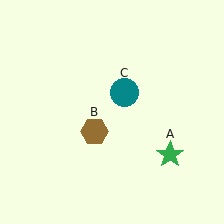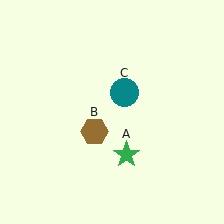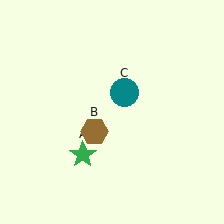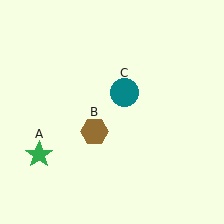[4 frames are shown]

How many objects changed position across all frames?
1 object changed position: green star (object A).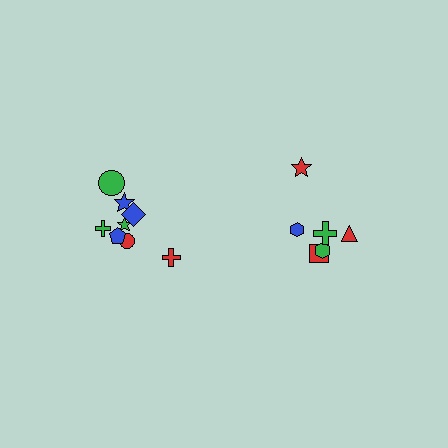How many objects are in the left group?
There are 8 objects.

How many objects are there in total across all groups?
There are 14 objects.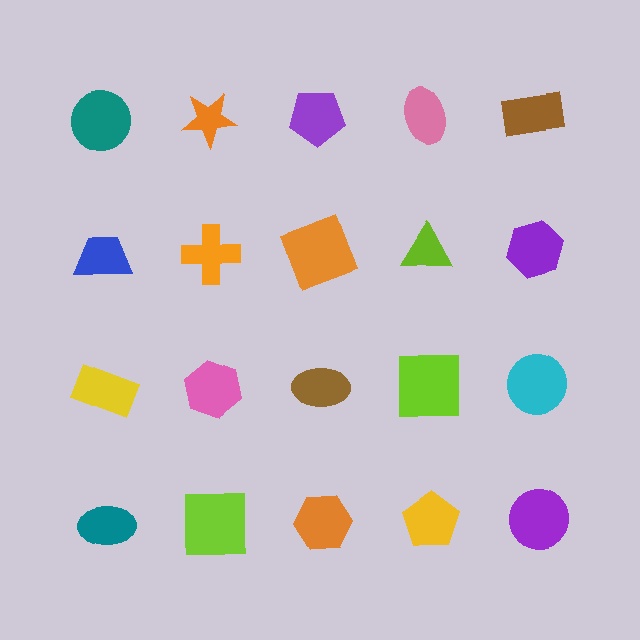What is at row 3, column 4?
A lime square.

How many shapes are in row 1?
5 shapes.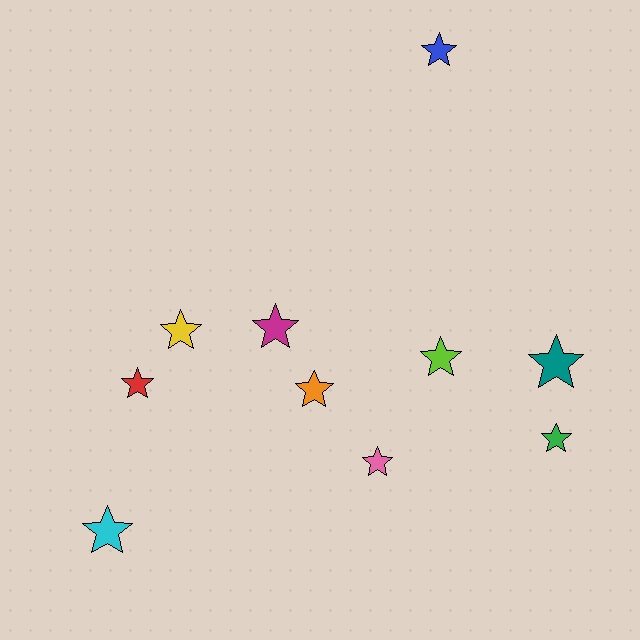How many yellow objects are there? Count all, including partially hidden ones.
There is 1 yellow object.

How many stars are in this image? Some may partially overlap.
There are 10 stars.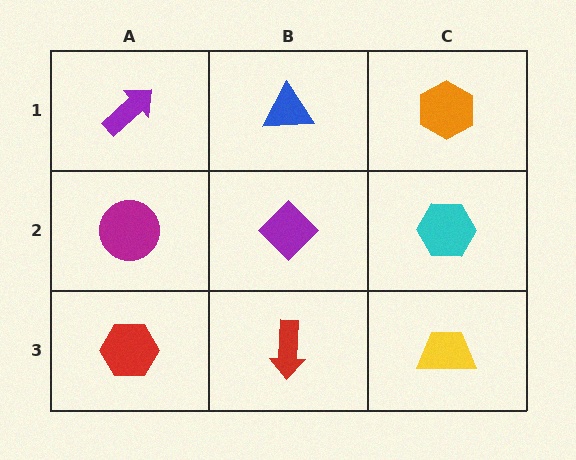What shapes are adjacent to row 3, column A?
A magenta circle (row 2, column A), a red arrow (row 3, column B).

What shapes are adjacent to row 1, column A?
A magenta circle (row 2, column A), a blue triangle (row 1, column B).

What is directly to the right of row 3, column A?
A red arrow.